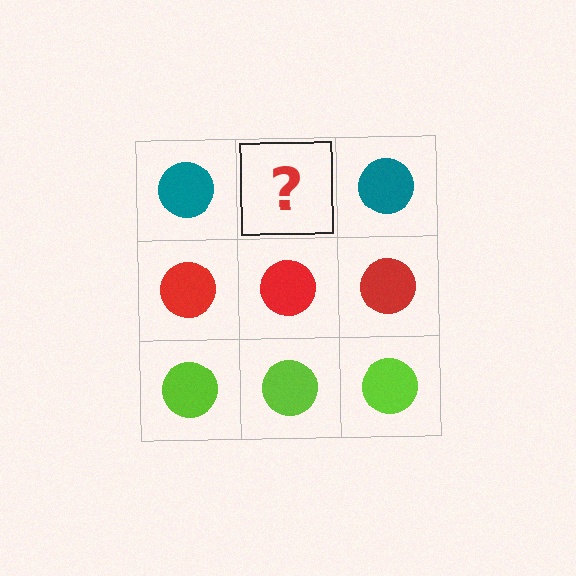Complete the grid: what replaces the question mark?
The question mark should be replaced with a teal circle.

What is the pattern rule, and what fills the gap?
The rule is that each row has a consistent color. The gap should be filled with a teal circle.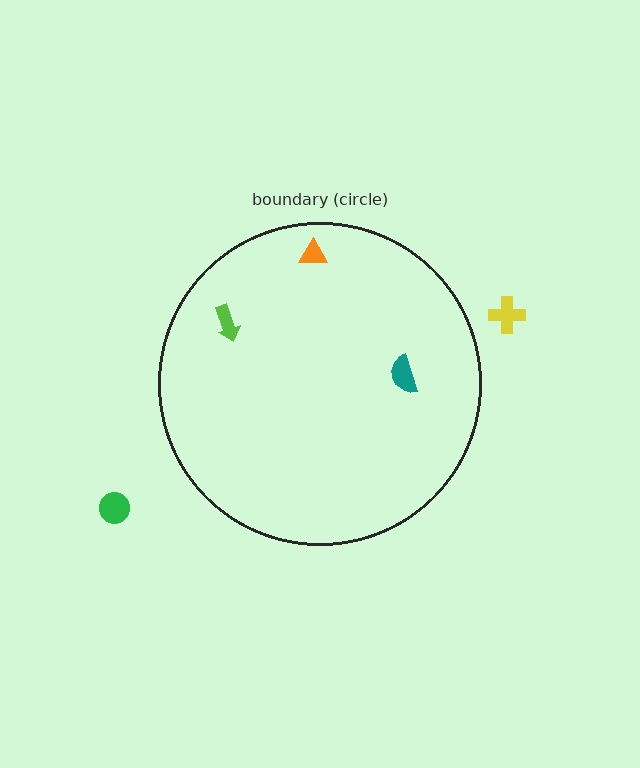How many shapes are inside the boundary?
3 inside, 2 outside.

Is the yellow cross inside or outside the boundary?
Outside.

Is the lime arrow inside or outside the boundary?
Inside.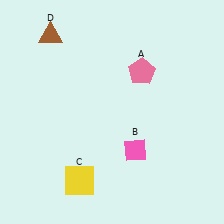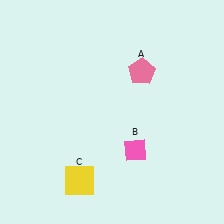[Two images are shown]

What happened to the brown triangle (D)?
The brown triangle (D) was removed in Image 2. It was in the top-left area of Image 1.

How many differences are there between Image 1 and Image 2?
There is 1 difference between the two images.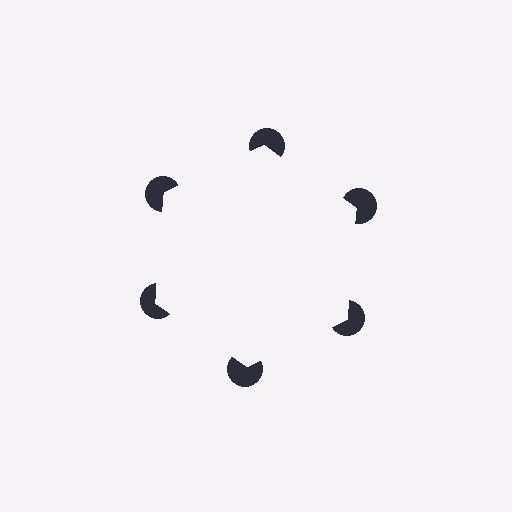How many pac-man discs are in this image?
There are 6 — one at each vertex of the illusory hexagon.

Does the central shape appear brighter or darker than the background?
It typically appears slightly brighter than the background, even though no actual brightness change is drawn.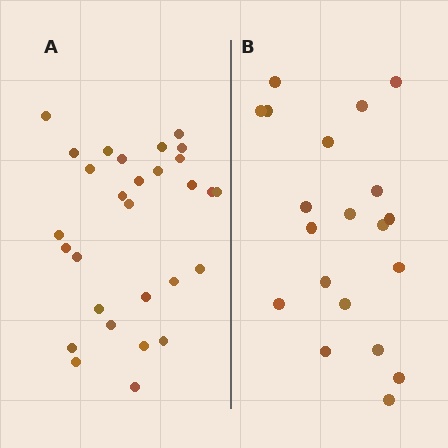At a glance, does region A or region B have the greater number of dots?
Region A (the left region) has more dots.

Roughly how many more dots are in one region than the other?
Region A has roughly 8 or so more dots than region B.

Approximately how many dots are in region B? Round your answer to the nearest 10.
About 20 dots.